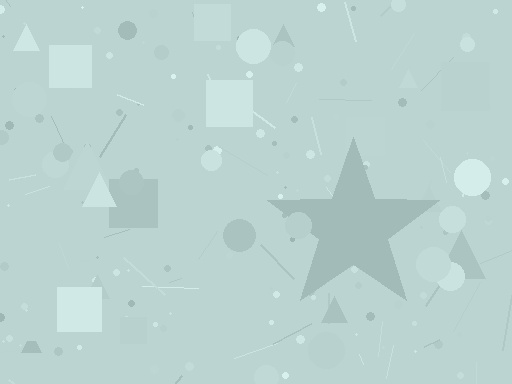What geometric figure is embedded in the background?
A star is embedded in the background.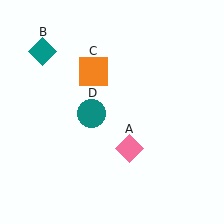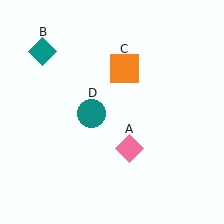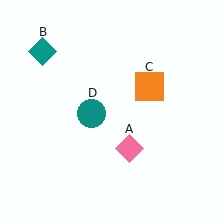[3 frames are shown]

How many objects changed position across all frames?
1 object changed position: orange square (object C).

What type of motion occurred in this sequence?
The orange square (object C) rotated clockwise around the center of the scene.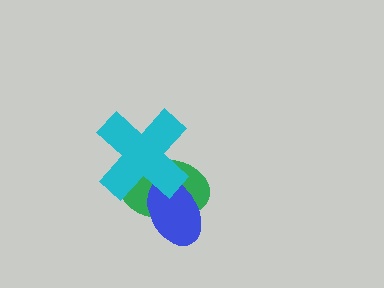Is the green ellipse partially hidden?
Yes, it is partially covered by another shape.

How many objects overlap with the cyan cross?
2 objects overlap with the cyan cross.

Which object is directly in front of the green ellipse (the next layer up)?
The blue ellipse is directly in front of the green ellipse.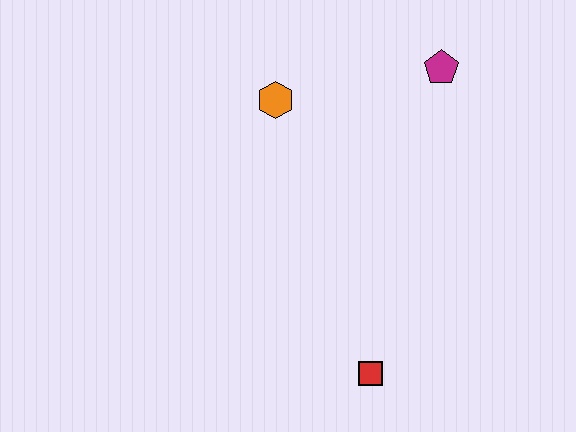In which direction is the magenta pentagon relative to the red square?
The magenta pentagon is above the red square.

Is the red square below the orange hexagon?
Yes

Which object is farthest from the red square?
The magenta pentagon is farthest from the red square.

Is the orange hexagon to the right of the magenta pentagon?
No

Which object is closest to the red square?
The orange hexagon is closest to the red square.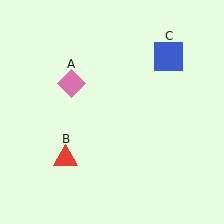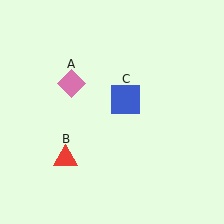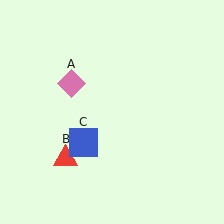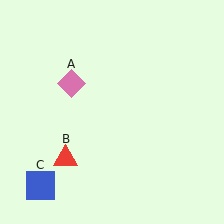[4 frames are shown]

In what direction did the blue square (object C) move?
The blue square (object C) moved down and to the left.